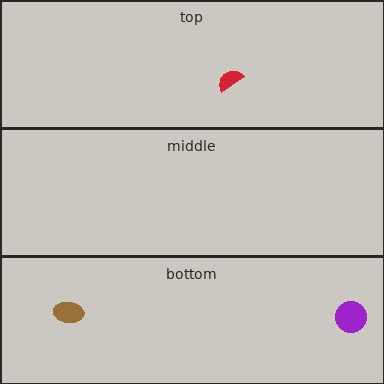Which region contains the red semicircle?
The top region.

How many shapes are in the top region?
1.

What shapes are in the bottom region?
The brown ellipse, the purple circle.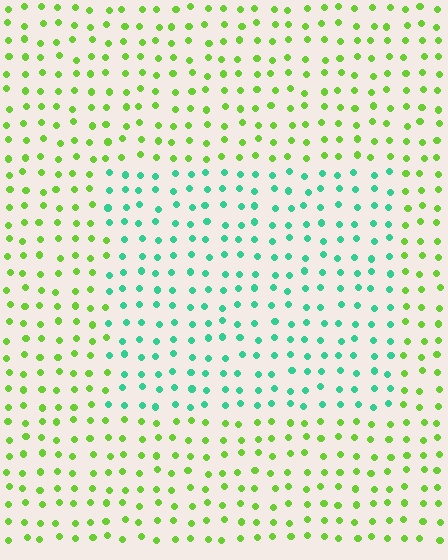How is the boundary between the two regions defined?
The boundary is defined purely by a slight shift in hue (about 59 degrees). Spacing, size, and orientation are identical on both sides.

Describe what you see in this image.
The image is filled with small lime elements in a uniform arrangement. A rectangle-shaped region is visible where the elements are tinted to a slightly different hue, forming a subtle color boundary.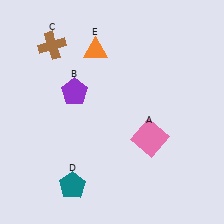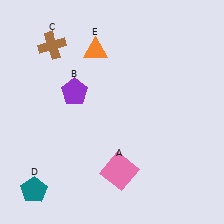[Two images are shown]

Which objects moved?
The objects that moved are: the pink square (A), the teal pentagon (D).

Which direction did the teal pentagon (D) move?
The teal pentagon (D) moved left.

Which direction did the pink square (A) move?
The pink square (A) moved down.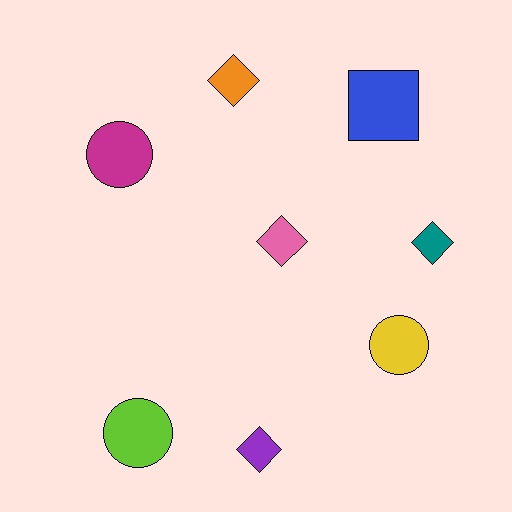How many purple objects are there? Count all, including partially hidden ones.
There is 1 purple object.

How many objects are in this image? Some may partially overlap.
There are 8 objects.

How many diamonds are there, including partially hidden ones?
There are 4 diamonds.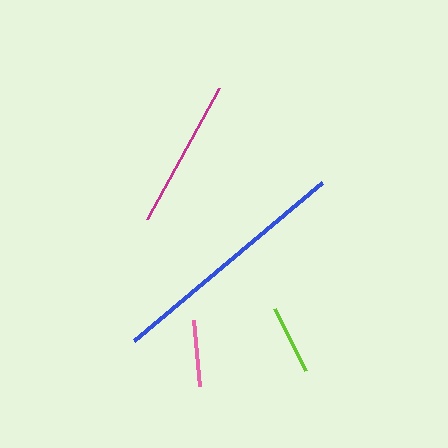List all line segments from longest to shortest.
From longest to shortest: blue, magenta, lime, pink.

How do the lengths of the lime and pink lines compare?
The lime and pink lines are approximately the same length.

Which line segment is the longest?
The blue line is the longest at approximately 245 pixels.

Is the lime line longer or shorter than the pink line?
The lime line is longer than the pink line.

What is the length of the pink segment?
The pink segment is approximately 66 pixels long.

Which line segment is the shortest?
The pink line is the shortest at approximately 66 pixels.